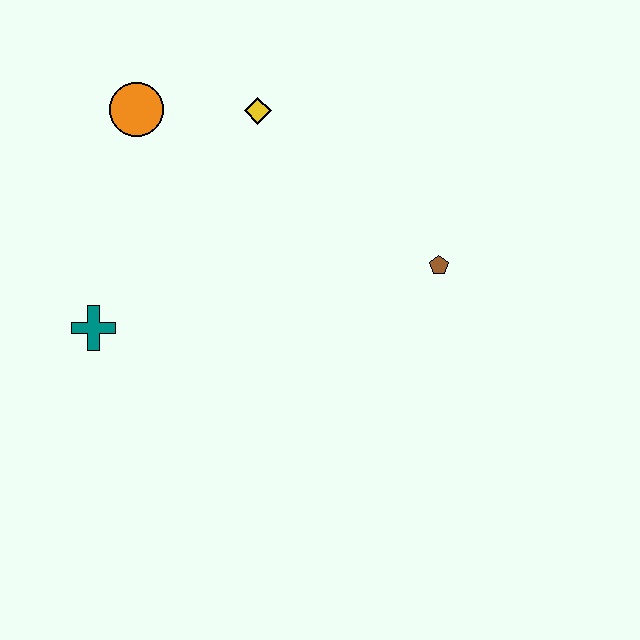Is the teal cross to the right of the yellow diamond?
No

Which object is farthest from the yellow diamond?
The teal cross is farthest from the yellow diamond.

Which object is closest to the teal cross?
The orange circle is closest to the teal cross.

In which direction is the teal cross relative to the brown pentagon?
The teal cross is to the left of the brown pentagon.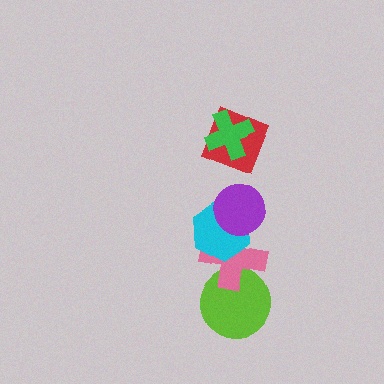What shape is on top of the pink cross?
The cyan hexagon is on top of the pink cross.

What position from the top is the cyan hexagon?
The cyan hexagon is 4th from the top.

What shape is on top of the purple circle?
The red square is on top of the purple circle.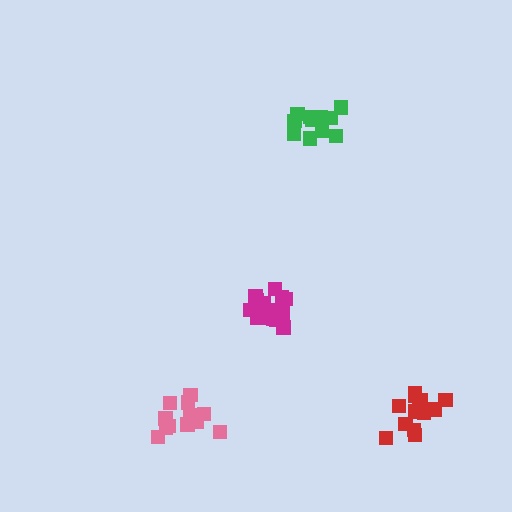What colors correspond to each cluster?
The clusters are colored: red, green, magenta, pink.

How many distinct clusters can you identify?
There are 4 distinct clusters.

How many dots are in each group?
Group 1: 15 dots, Group 2: 12 dots, Group 3: 15 dots, Group 4: 14 dots (56 total).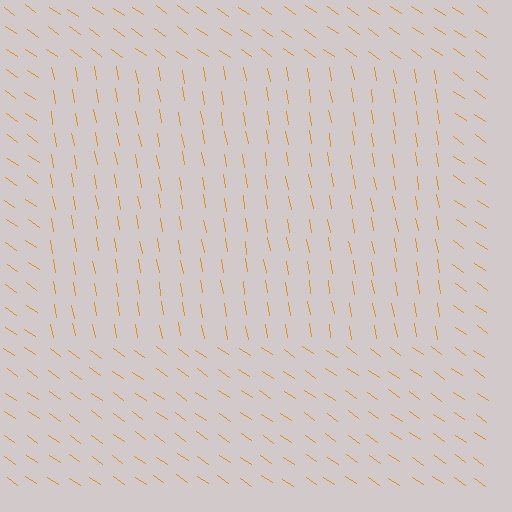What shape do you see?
I see a rectangle.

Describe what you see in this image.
The image is filled with small orange line segments. A rectangle region in the image has lines oriented differently from the surrounding lines, creating a visible texture boundary.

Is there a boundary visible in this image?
Yes, there is a texture boundary formed by a change in line orientation.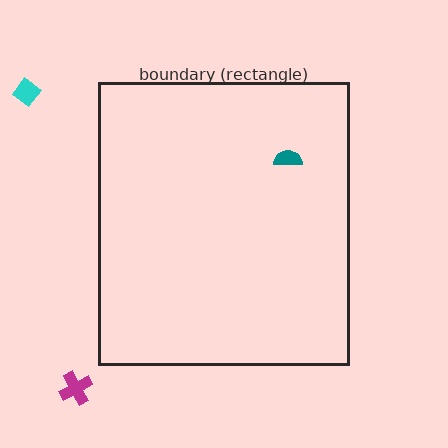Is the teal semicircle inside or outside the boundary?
Inside.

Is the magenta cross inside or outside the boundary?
Outside.